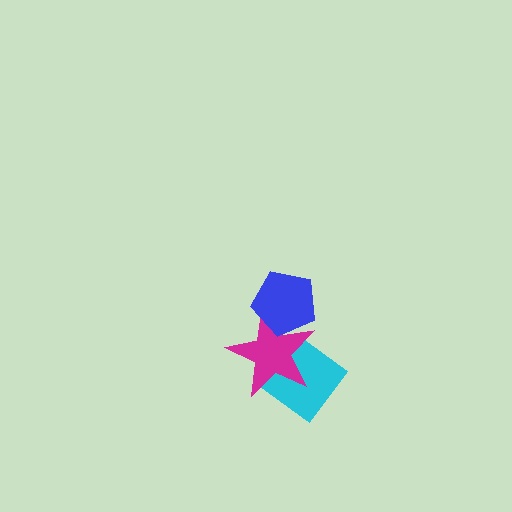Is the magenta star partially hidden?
Yes, it is partially covered by another shape.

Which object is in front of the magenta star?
The blue pentagon is in front of the magenta star.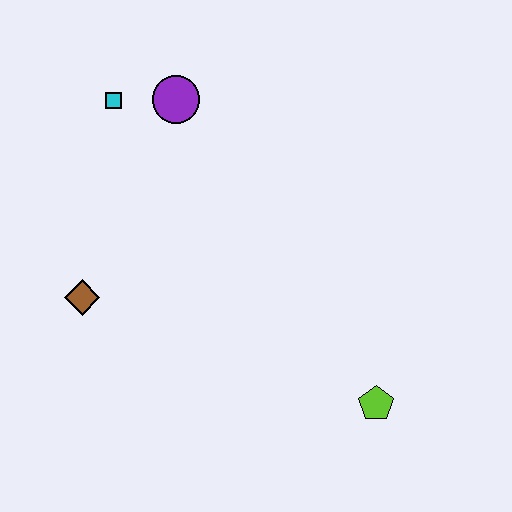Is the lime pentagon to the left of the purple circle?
No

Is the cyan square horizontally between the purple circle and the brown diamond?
Yes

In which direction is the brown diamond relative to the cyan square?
The brown diamond is below the cyan square.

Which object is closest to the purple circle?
The cyan square is closest to the purple circle.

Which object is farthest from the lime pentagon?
The cyan square is farthest from the lime pentagon.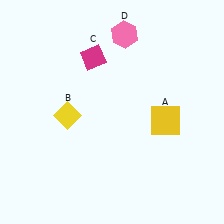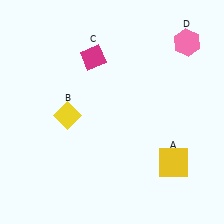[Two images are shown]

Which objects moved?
The objects that moved are: the yellow square (A), the pink hexagon (D).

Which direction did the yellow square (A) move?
The yellow square (A) moved down.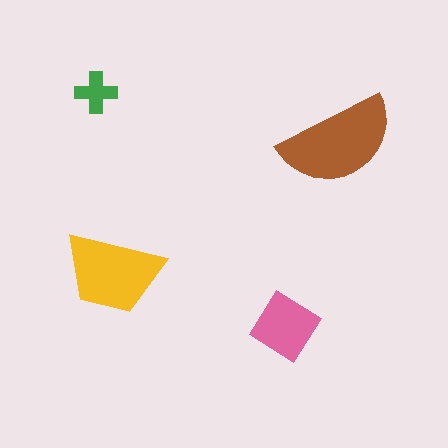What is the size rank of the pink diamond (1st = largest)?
3rd.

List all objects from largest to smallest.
The brown semicircle, the yellow trapezoid, the pink diamond, the green cross.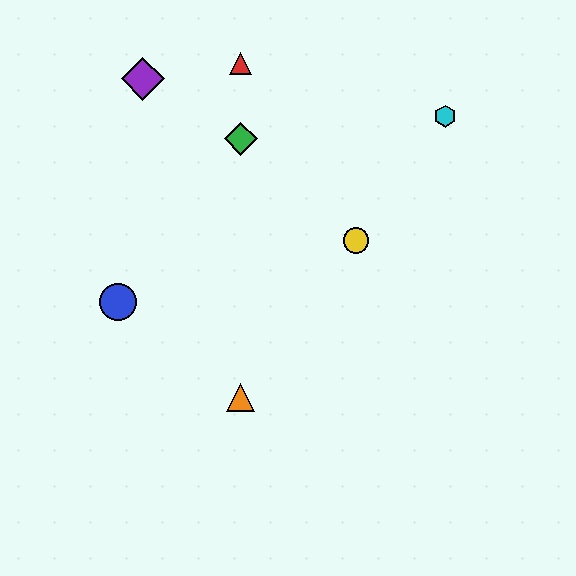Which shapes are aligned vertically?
The red triangle, the green diamond, the orange triangle are aligned vertically.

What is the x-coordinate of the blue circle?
The blue circle is at x≈118.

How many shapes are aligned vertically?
3 shapes (the red triangle, the green diamond, the orange triangle) are aligned vertically.